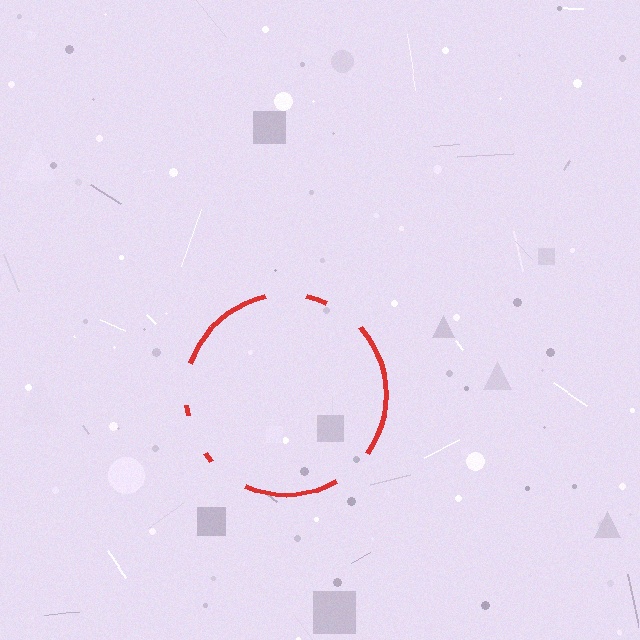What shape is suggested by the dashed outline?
The dashed outline suggests a circle.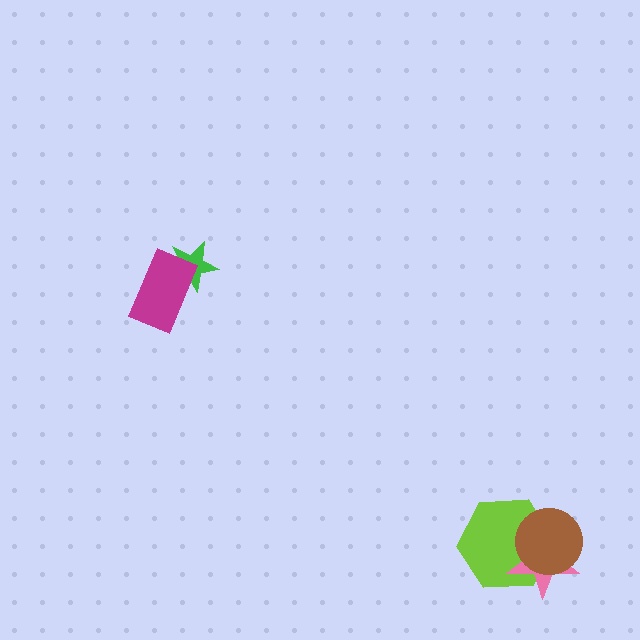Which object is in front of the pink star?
The brown circle is in front of the pink star.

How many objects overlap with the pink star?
2 objects overlap with the pink star.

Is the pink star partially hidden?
Yes, it is partially covered by another shape.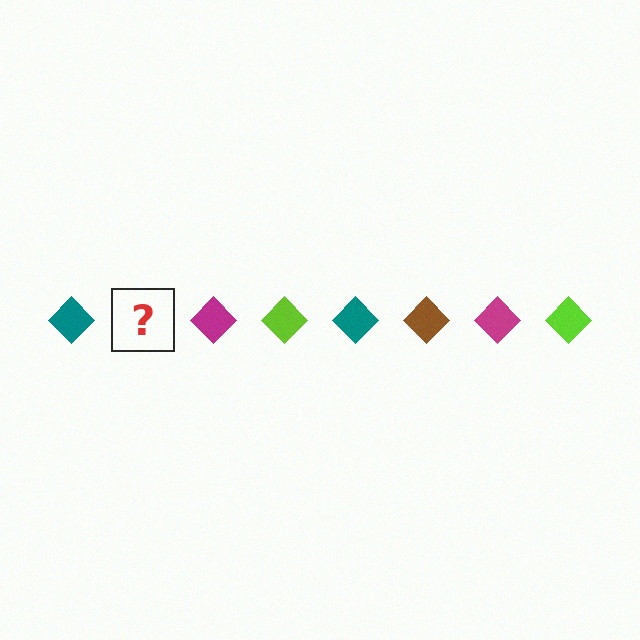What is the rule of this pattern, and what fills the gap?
The rule is that the pattern cycles through teal, brown, magenta, lime diamonds. The gap should be filled with a brown diamond.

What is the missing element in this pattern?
The missing element is a brown diamond.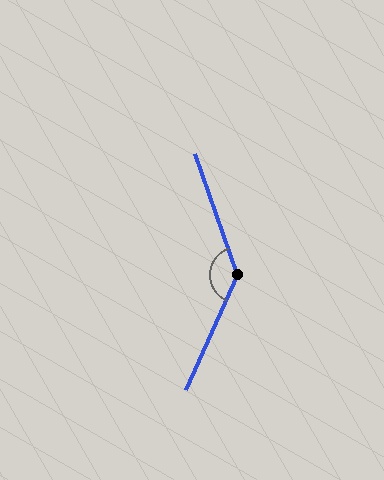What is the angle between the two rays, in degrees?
Approximately 136 degrees.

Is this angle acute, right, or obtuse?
It is obtuse.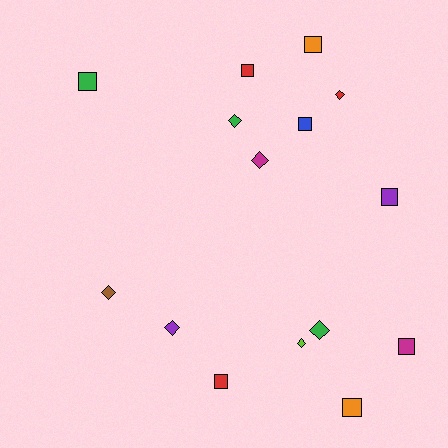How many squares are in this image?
There are 8 squares.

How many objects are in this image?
There are 15 objects.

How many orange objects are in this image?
There are 2 orange objects.